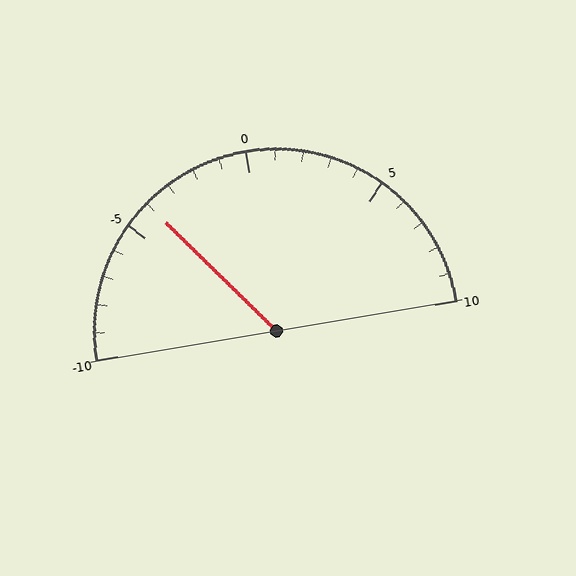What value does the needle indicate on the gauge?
The needle indicates approximately -4.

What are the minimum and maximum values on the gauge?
The gauge ranges from -10 to 10.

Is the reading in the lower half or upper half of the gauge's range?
The reading is in the lower half of the range (-10 to 10).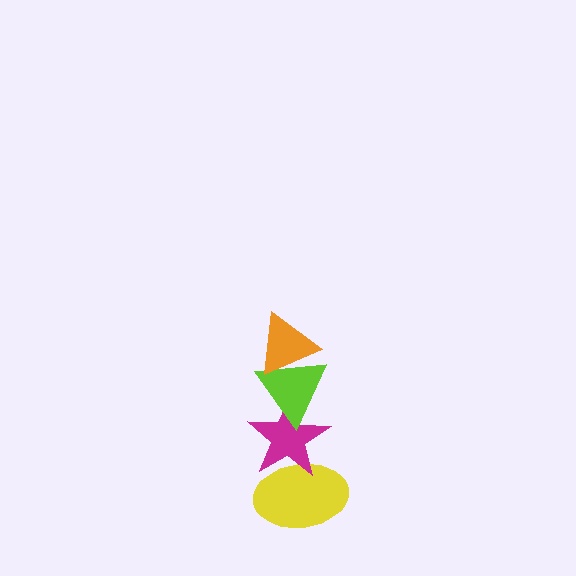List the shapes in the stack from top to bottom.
From top to bottom: the orange triangle, the lime triangle, the magenta star, the yellow ellipse.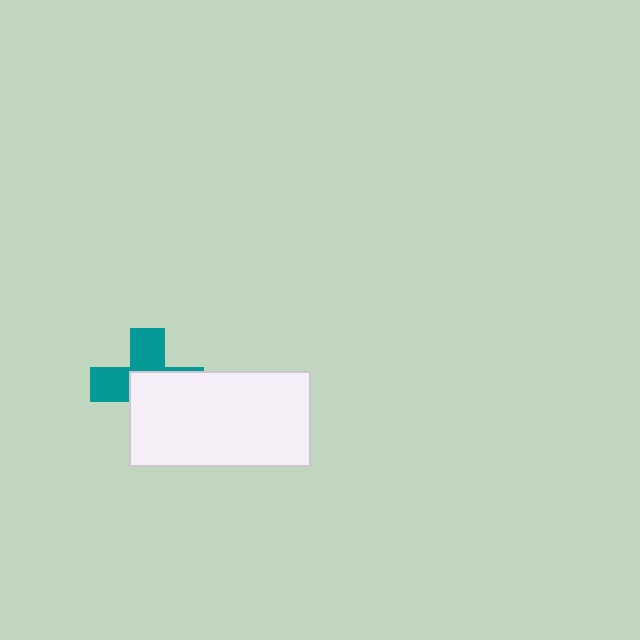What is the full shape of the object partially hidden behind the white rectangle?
The partially hidden object is a teal cross.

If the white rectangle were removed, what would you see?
You would see the complete teal cross.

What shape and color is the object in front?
The object in front is a white rectangle.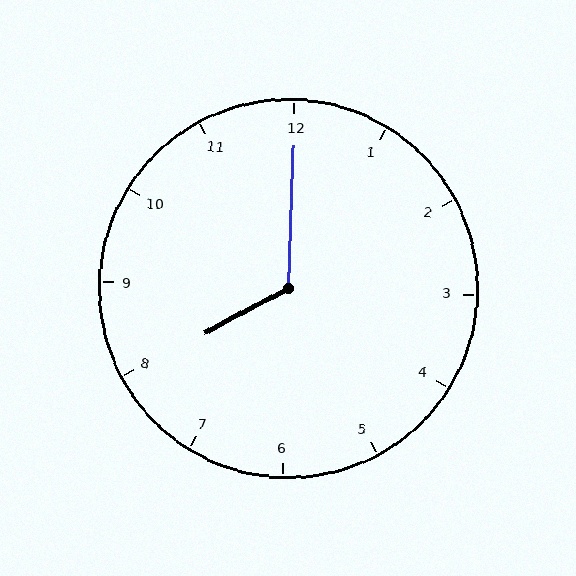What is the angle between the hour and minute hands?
Approximately 120 degrees.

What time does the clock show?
8:00.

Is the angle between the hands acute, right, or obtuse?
It is obtuse.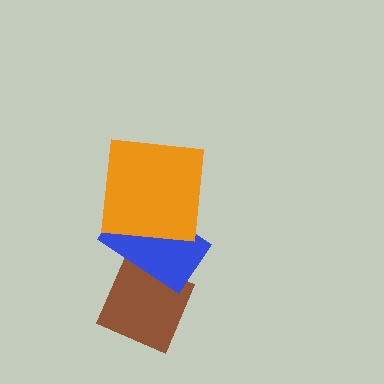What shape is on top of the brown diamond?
The blue rectangle is on top of the brown diamond.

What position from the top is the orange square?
The orange square is 1st from the top.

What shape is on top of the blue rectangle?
The orange square is on top of the blue rectangle.